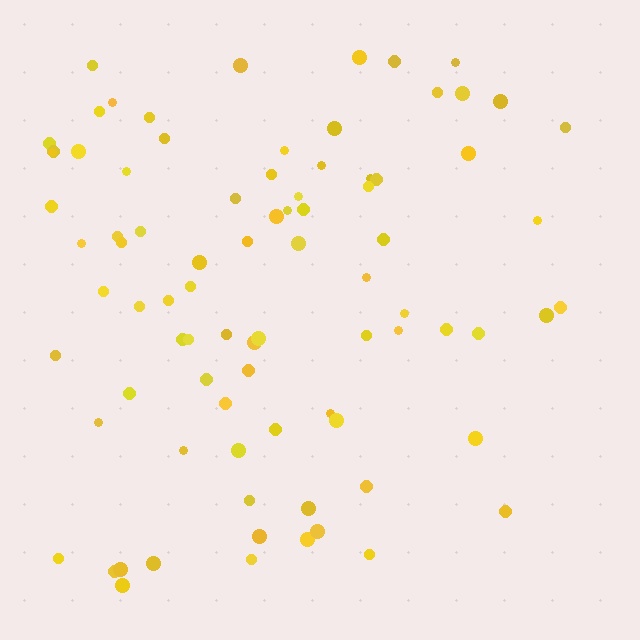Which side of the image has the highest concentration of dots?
The left.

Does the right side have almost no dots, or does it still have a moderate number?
Still a moderate number, just noticeably fewer than the left.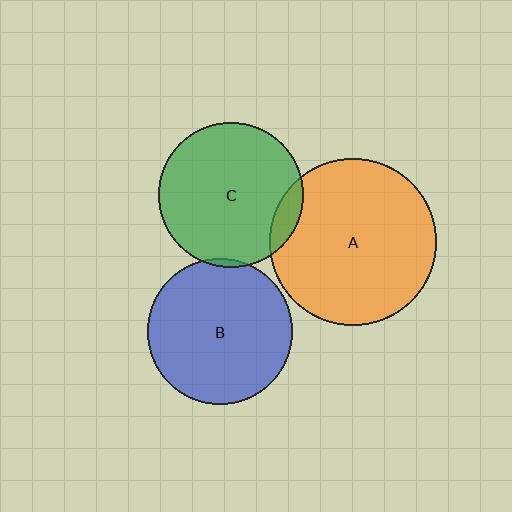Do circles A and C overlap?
Yes.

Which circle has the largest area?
Circle A (orange).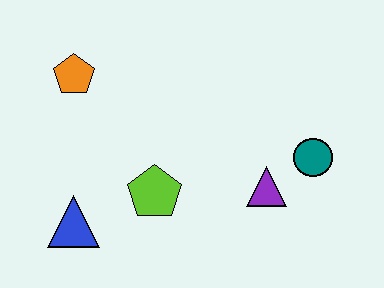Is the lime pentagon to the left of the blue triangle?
No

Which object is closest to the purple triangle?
The teal circle is closest to the purple triangle.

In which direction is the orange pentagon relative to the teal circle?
The orange pentagon is to the left of the teal circle.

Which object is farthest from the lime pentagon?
The teal circle is farthest from the lime pentagon.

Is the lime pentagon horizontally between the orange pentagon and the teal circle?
Yes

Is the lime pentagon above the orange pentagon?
No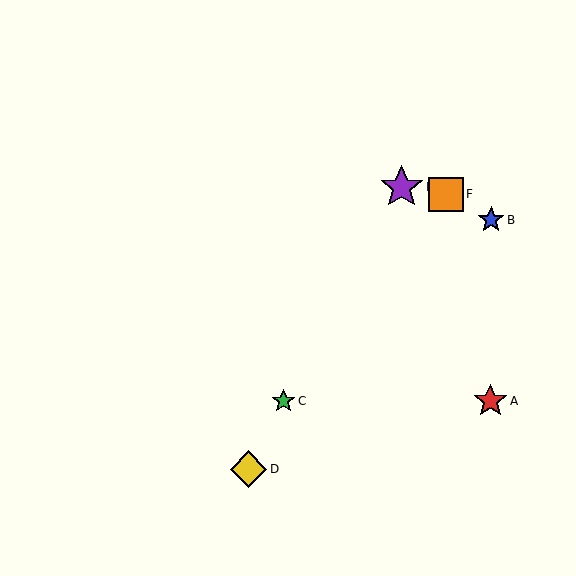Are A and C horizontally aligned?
Yes, both are at y≈401.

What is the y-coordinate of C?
Object C is at y≈401.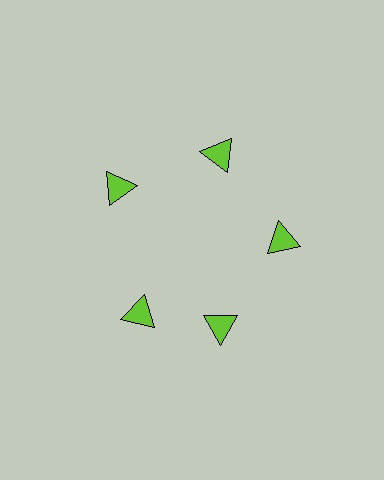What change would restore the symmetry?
The symmetry would be restored by rotating it back into even spacing with its neighbors so that all 5 triangles sit at equal angles and equal distance from the center.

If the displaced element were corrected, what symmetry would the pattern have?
It would have 5-fold rotational symmetry — the pattern would map onto itself every 72 degrees.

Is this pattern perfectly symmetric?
No. The 5 lime triangles are arranged in a ring, but one element near the 8 o'clock position is rotated out of alignment along the ring, breaking the 5-fold rotational symmetry.